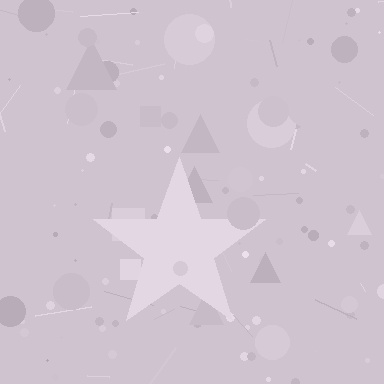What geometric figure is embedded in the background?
A star is embedded in the background.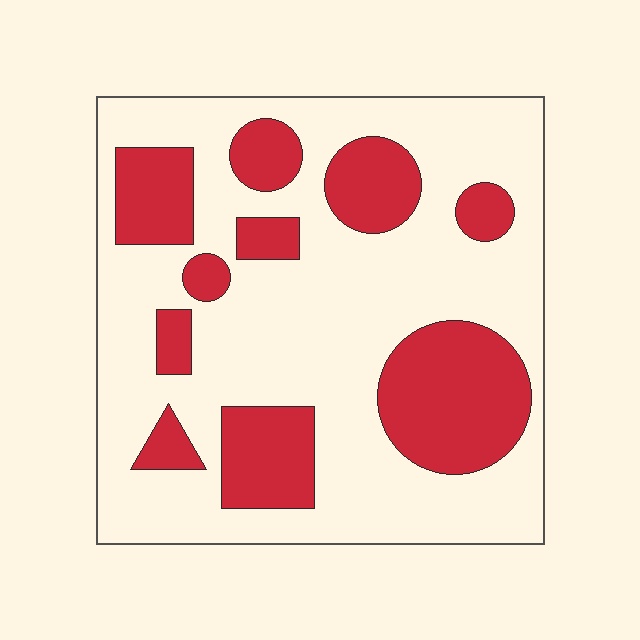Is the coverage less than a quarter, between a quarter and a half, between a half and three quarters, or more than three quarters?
Between a quarter and a half.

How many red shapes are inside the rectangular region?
10.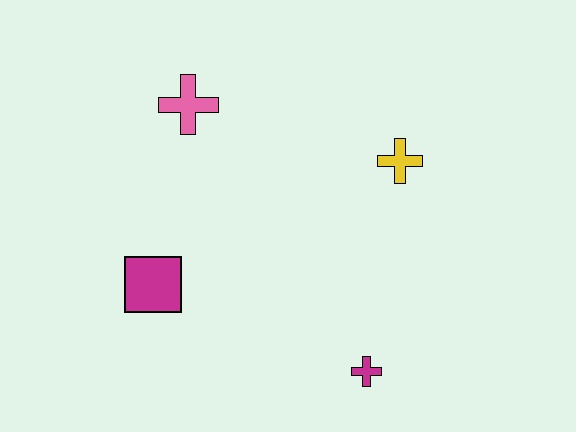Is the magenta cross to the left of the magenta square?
No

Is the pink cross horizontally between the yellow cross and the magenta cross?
No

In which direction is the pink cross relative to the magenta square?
The pink cross is above the magenta square.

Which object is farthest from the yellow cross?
The magenta square is farthest from the yellow cross.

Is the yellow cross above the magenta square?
Yes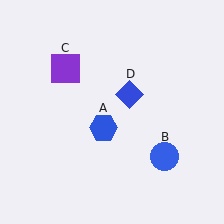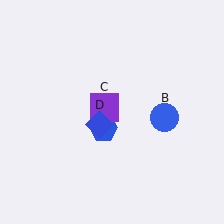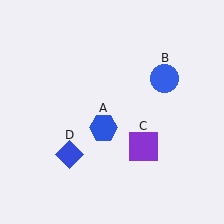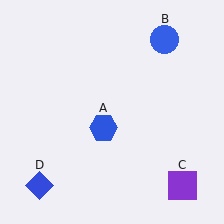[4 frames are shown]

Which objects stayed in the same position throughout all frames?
Blue hexagon (object A) remained stationary.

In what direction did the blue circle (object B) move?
The blue circle (object B) moved up.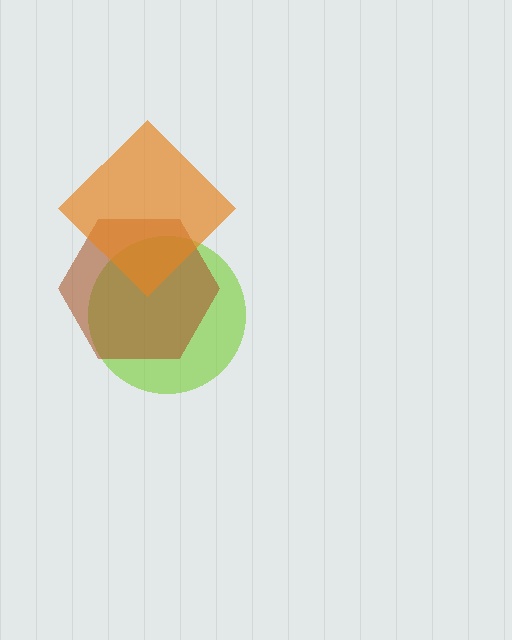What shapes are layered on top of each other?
The layered shapes are: a lime circle, a brown hexagon, an orange diamond.